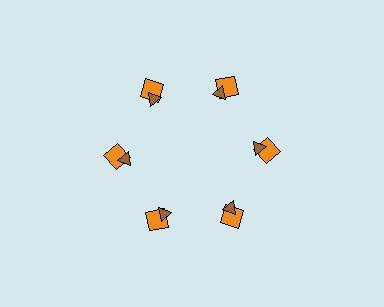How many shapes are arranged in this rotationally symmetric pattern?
There are 12 shapes, arranged in 6 groups of 2.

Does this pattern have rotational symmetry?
Yes, this pattern has 6-fold rotational symmetry. It looks the same after rotating 60 degrees around the center.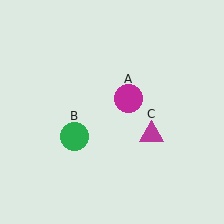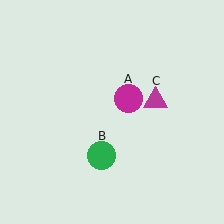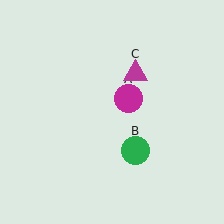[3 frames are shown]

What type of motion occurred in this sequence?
The green circle (object B), magenta triangle (object C) rotated counterclockwise around the center of the scene.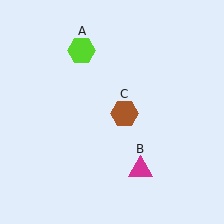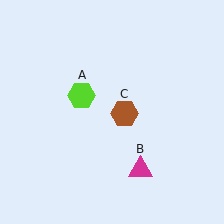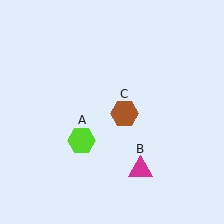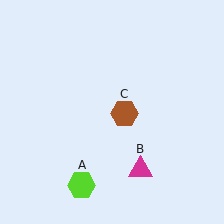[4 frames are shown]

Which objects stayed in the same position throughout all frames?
Magenta triangle (object B) and brown hexagon (object C) remained stationary.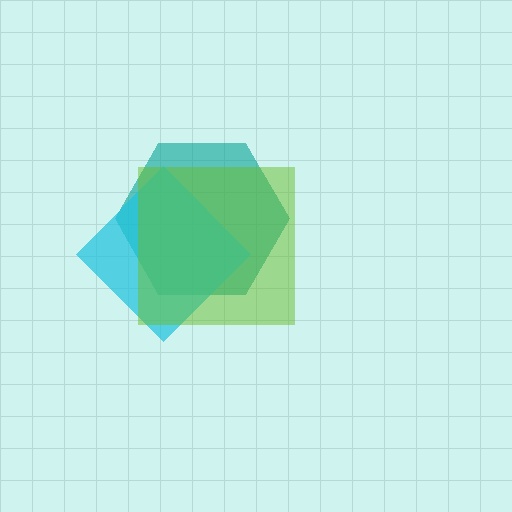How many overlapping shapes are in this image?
There are 3 overlapping shapes in the image.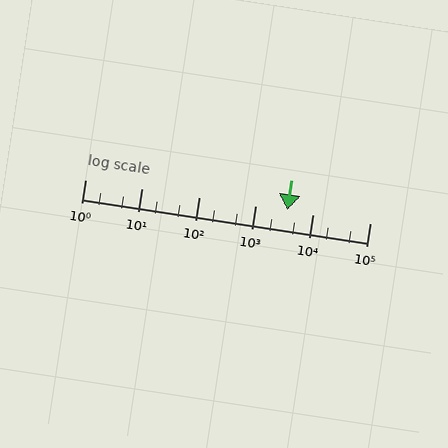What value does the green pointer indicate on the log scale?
The pointer indicates approximately 3600.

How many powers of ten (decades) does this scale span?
The scale spans 5 decades, from 1 to 100000.